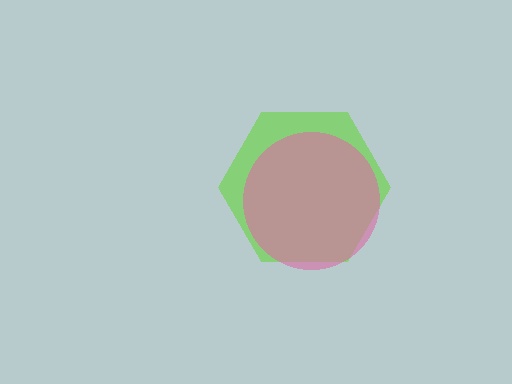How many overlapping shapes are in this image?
There are 2 overlapping shapes in the image.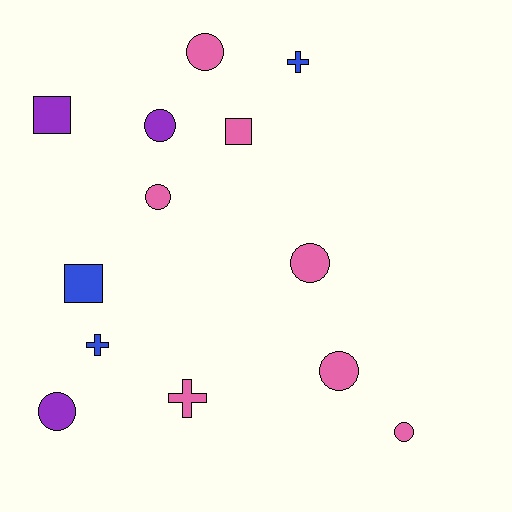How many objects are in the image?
There are 13 objects.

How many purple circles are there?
There are 2 purple circles.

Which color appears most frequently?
Pink, with 7 objects.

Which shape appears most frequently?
Circle, with 7 objects.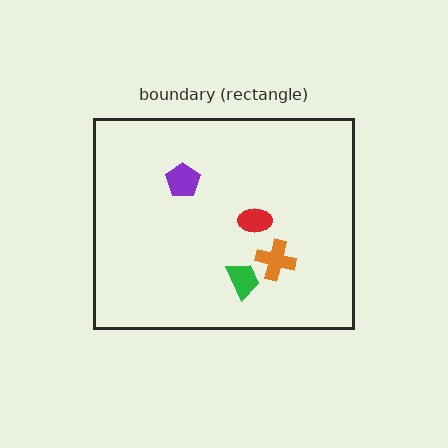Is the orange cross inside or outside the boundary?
Inside.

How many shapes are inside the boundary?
4 inside, 0 outside.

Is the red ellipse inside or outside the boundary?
Inside.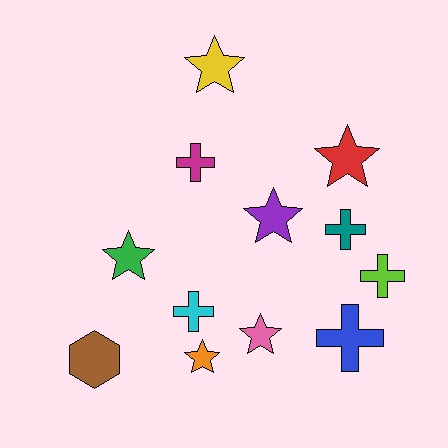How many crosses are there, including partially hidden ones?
There are 5 crosses.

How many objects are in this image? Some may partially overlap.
There are 12 objects.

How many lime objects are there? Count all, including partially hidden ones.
There is 1 lime object.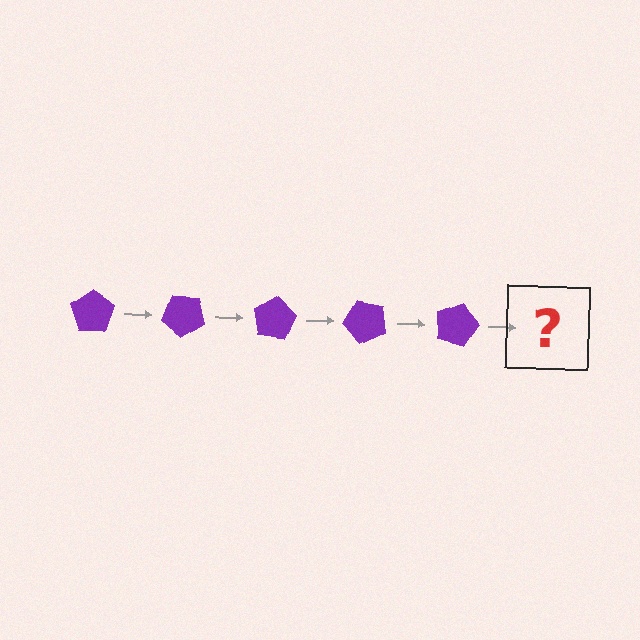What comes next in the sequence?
The next element should be a purple pentagon rotated 200 degrees.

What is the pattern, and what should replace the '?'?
The pattern is that the pentagon rotates 40 degrees each step. The '?' should be a purple pentagon rotated 200 degrees.